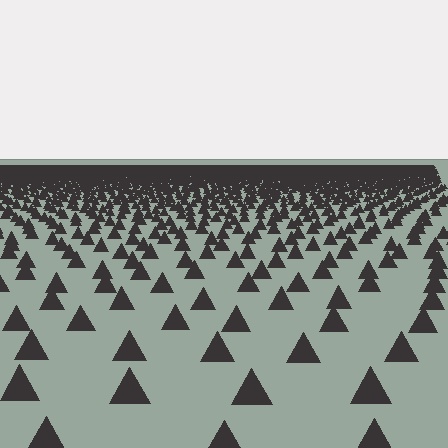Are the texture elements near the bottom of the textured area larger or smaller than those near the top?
Larger. Near the bottom, elements are closer to the viewer and appear at a bigger on-screen size.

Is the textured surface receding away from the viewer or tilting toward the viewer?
The surface is receding away from the viewer. Texture elements get smaller and denser toward the top.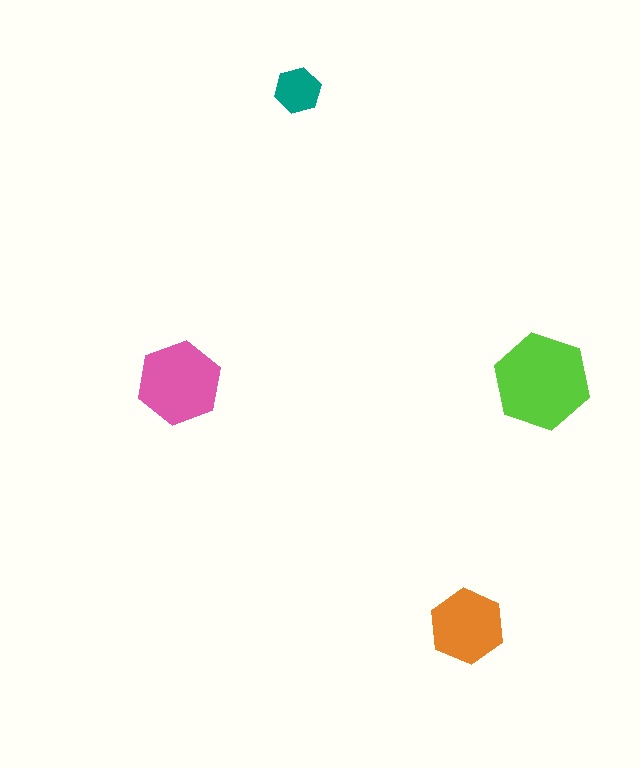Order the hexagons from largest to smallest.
the lime one, the pink one, the orange one, the teal one.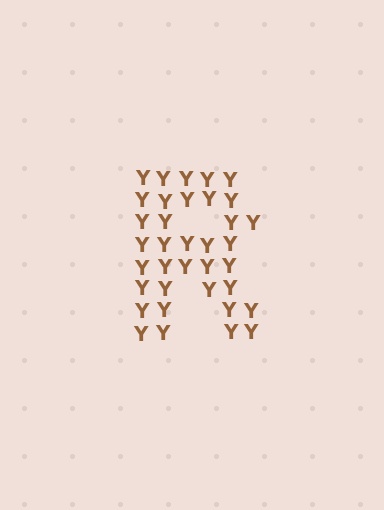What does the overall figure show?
The overall figure shows the letter R.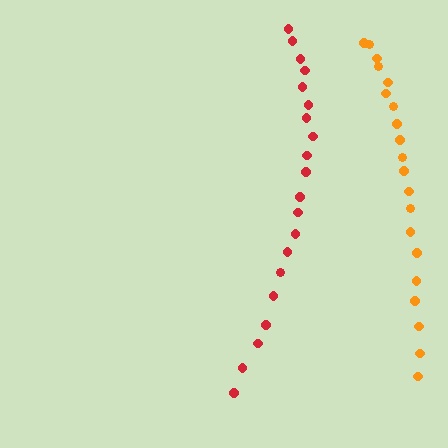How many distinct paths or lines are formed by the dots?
There are 2 distinct paths.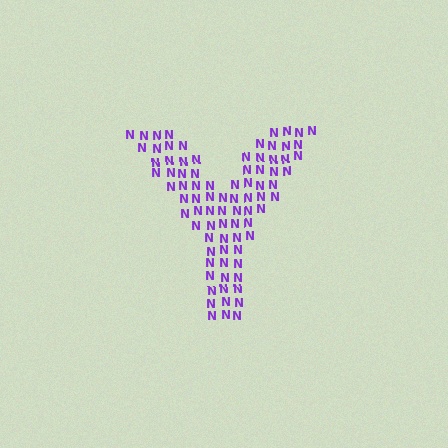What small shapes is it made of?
It is made of small letter N's.